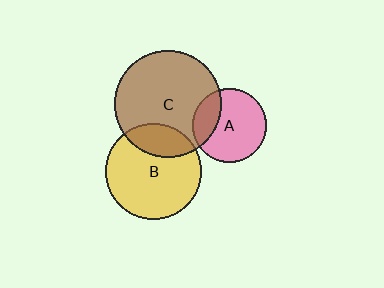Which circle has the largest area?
Circle C (brown).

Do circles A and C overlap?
Yes.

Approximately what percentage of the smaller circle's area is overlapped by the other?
Approximately 25%.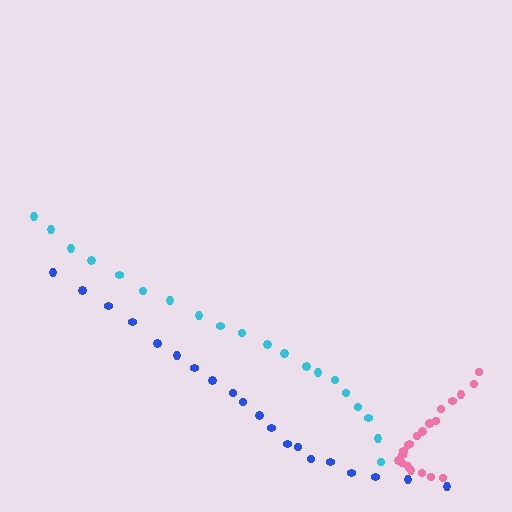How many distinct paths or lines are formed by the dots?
There are 3 distinct paths.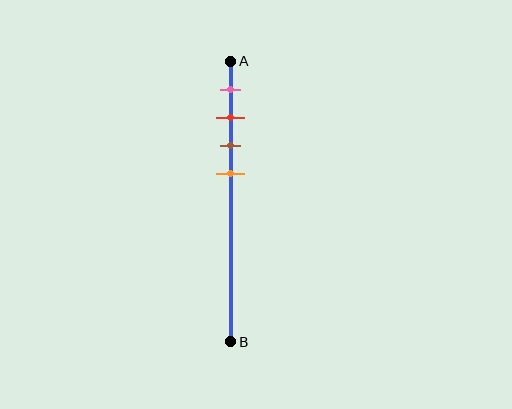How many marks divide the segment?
There are 4 marks dividing the segment.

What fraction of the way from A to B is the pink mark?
The pink mark is approximately 10% (0.1) of the way from A to B.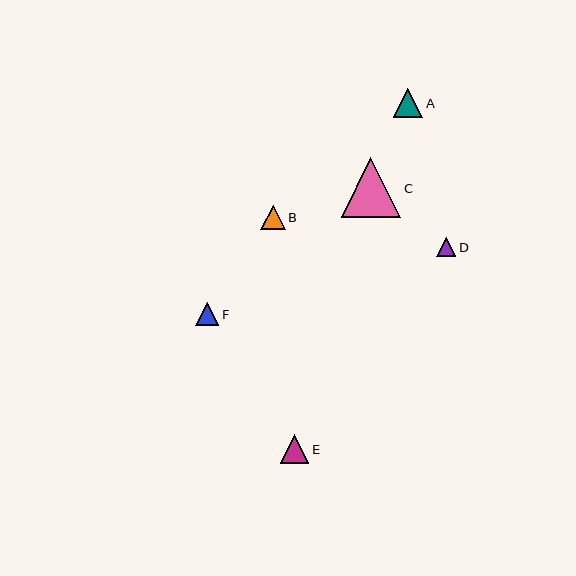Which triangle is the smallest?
Triangle D is the smallest with a size of approximately 19 pixels.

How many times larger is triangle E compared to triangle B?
Triangle E is approximately 1.2 times the size of triangle B.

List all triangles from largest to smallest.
From largest to smallest: C, A, E, B, F, D.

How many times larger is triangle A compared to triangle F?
Triangle A is approximately 1.2 times the size of triangle F.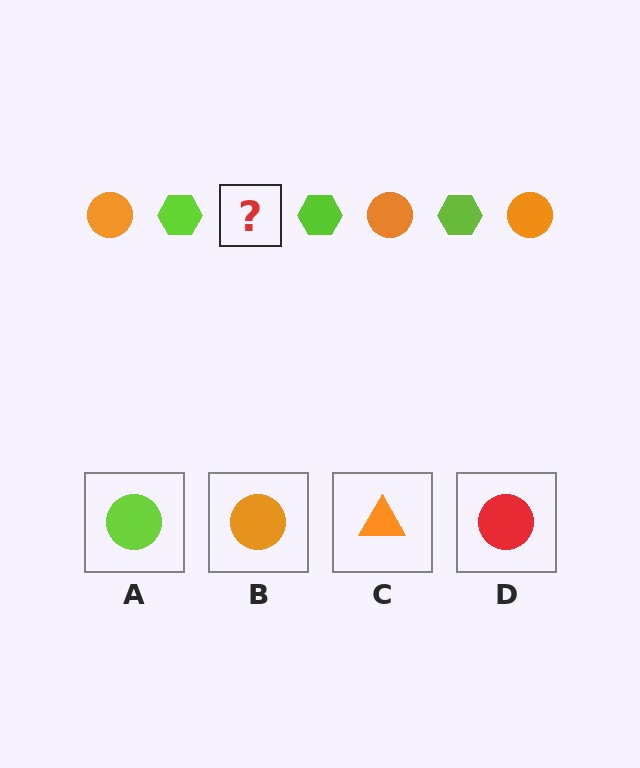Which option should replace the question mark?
Option B.